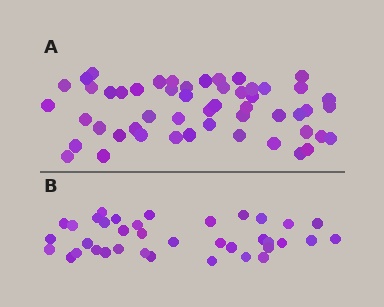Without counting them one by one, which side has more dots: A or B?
Region A (the top region) has more dots.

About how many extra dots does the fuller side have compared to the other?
Region A has approximately 15 more dots than region B.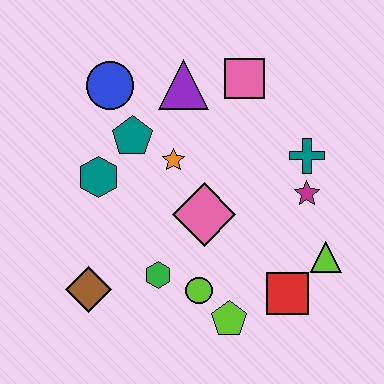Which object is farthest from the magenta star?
The brown diamond is farthest from the magenta star.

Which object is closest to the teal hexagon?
The teal pentagon is closest to the teal hexagon.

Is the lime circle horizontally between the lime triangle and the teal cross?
No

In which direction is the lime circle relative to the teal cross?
The lime circle is below the teal cross.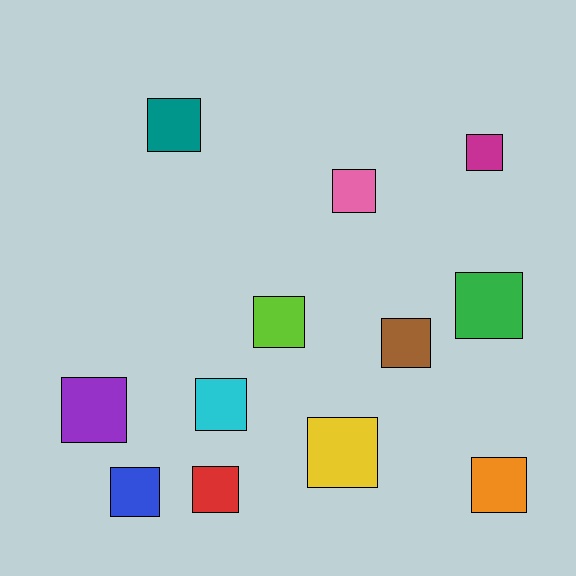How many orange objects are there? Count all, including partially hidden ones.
There is 1 orange object.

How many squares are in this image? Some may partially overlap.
There are 12 squares.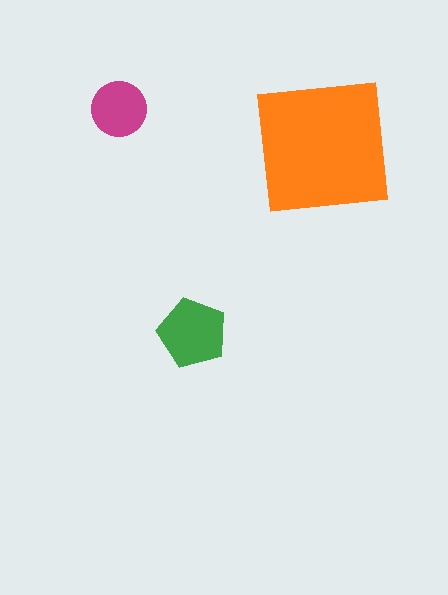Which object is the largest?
The orange square.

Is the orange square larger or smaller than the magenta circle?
Larger.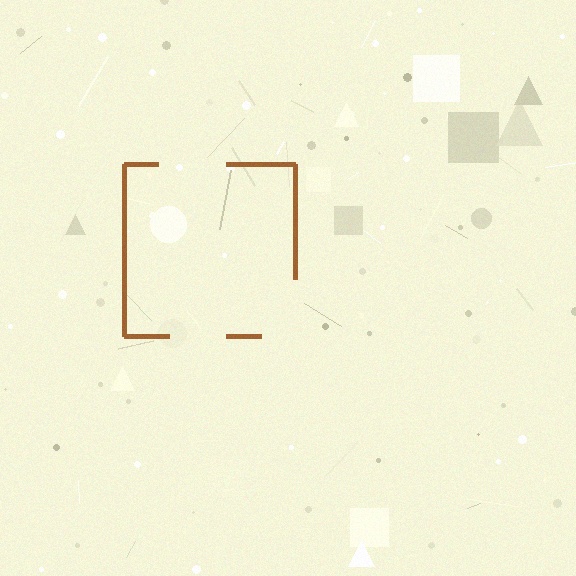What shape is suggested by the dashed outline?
The dashed outline suggests a square.